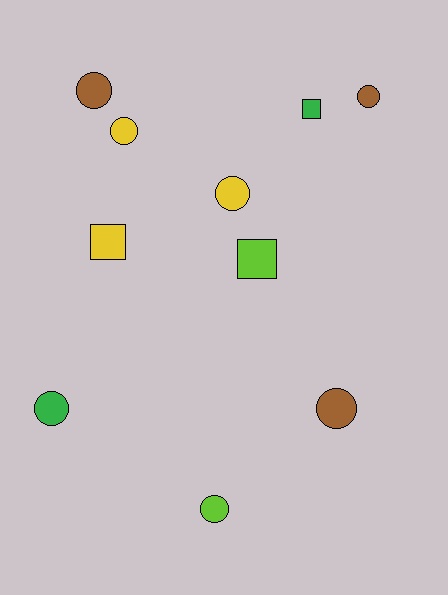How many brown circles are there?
There are 3 brown circles.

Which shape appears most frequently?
Circle, with 7 objects.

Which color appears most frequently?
Brown, with 3 objects.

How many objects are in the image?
There are 10 objects.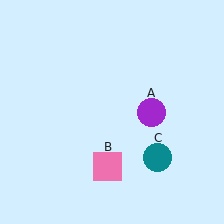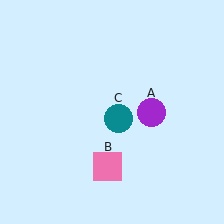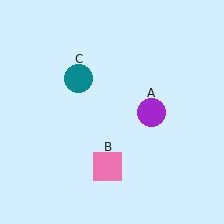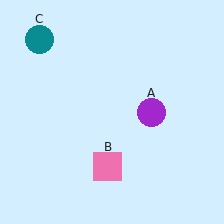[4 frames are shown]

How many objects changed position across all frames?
1 object changed position: teal circle (object C).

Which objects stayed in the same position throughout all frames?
Purple circle (object A) and pink square (object B) remained stationary.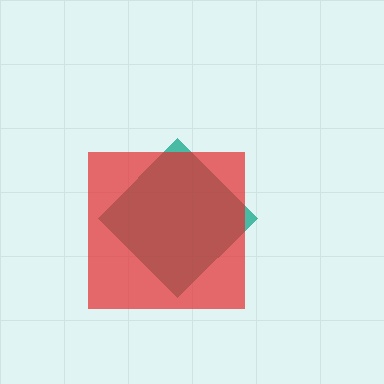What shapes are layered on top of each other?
The layered shapes are: a teal diamond, a red square.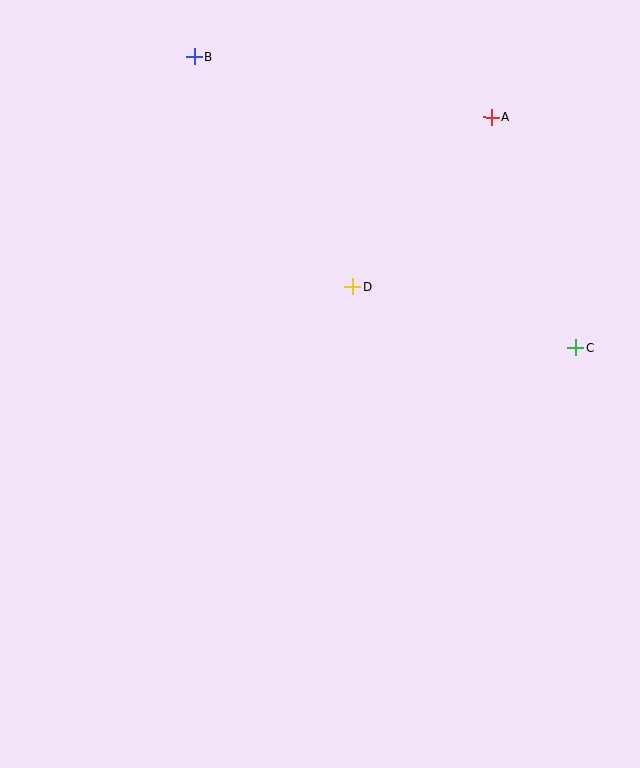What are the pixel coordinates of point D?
Point D is at (353, 287).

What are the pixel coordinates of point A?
Point A is at (491, 117).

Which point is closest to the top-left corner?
Point B is closest to the top-left corner.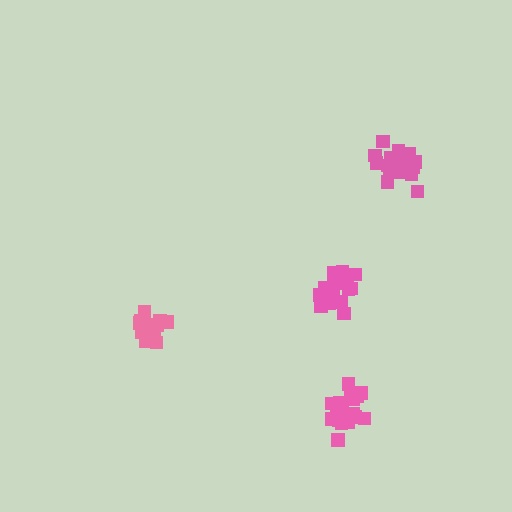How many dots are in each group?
Group 1: 15 dots, Group 2: 20 dots, Group 3: 21 dots, Group 4: 21 dots (77 total).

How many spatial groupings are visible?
There are 4 spatial groupings.